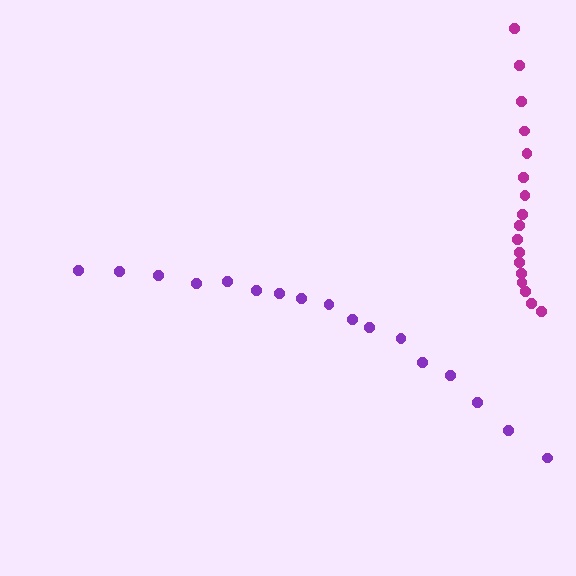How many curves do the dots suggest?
There are 2 distinct paths.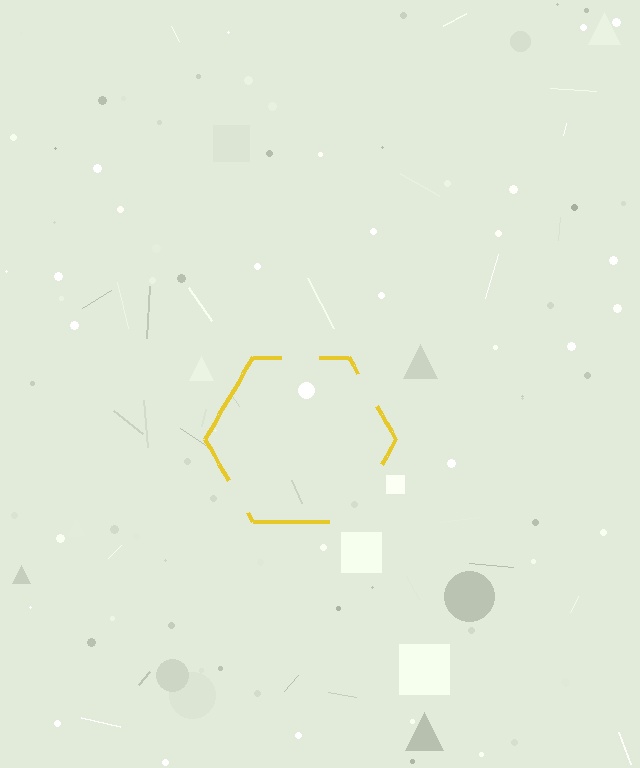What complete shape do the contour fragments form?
The contour fragments form a hexagon.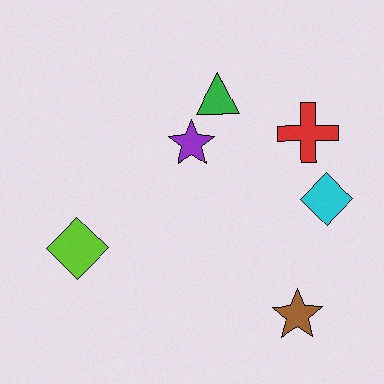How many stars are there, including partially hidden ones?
There are 2 stars.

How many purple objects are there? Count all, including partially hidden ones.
There is 1 purple object.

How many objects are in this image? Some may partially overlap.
There are 6 objects.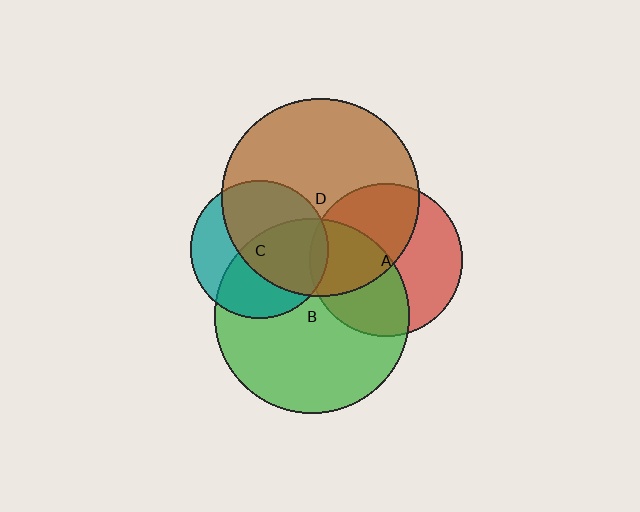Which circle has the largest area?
Circle D (brown).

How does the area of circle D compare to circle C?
Approximately 2.1 times.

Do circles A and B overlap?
Yes.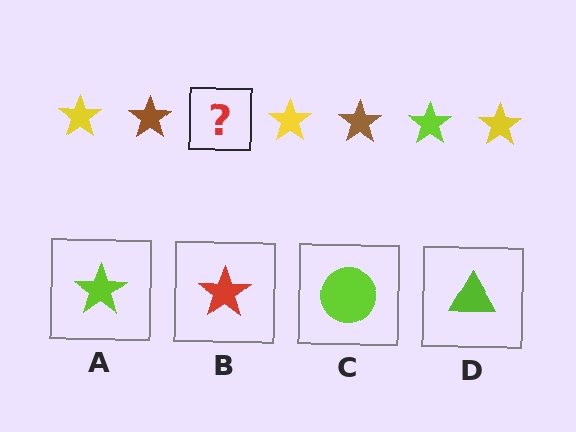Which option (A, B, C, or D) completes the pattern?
A.